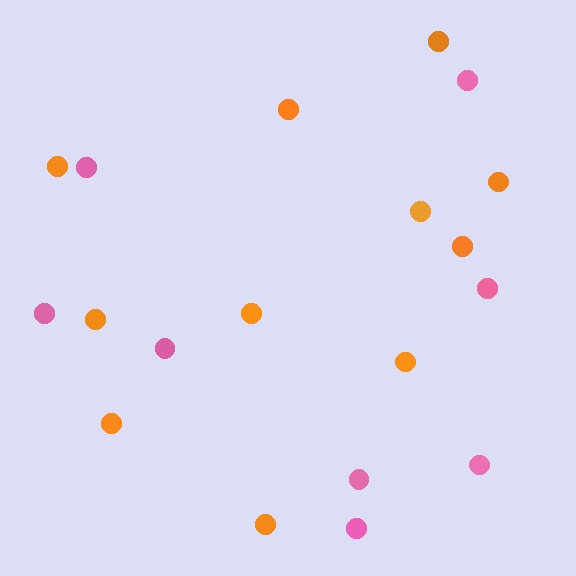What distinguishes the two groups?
There are 2 groups: one group of pink circles (8) and one group of orange circles (11).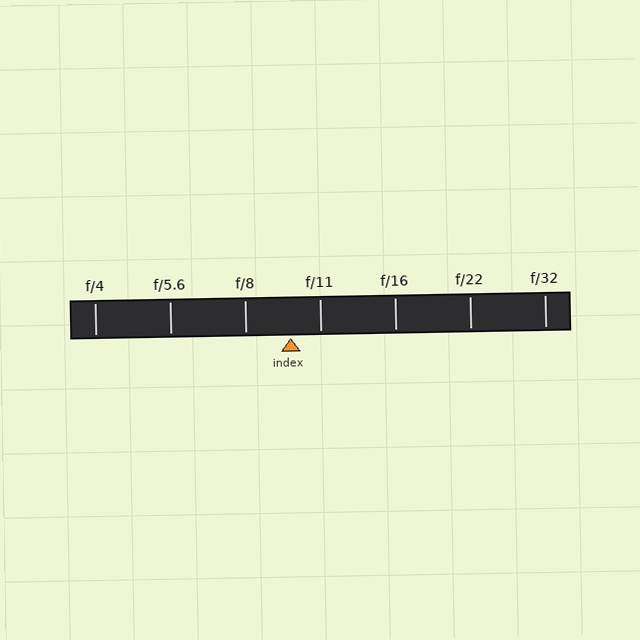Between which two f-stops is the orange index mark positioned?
The index mark is between f/8 and f/11.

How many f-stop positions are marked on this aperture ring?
There are 7 f-stop positions marked.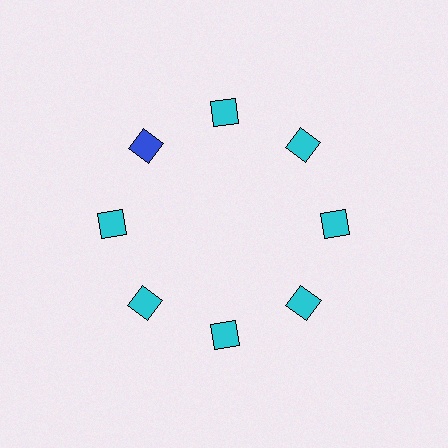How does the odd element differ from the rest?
It has a different color: blue instead of cyan.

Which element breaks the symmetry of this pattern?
The blue diamond at roughly the 10 o'clock position breaks the symmetry. All other shapes are cyan diamonds.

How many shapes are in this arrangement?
There are 8 shapes arranged in a ring pattern.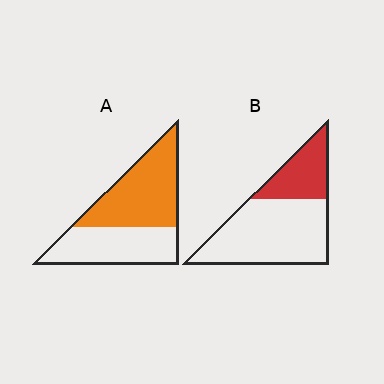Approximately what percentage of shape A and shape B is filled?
A is approximately 55% and B is approximately 30%.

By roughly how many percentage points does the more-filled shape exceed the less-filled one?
By roughly 25 percentage points (A over B).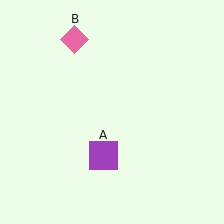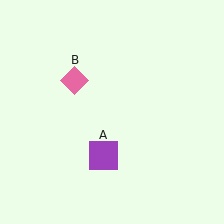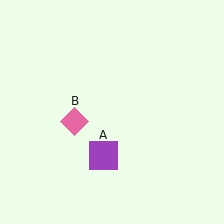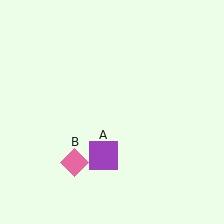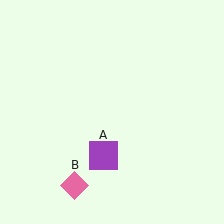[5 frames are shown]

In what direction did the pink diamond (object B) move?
The pink diamond (object B) moved down.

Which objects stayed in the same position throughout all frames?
Purple square (object A) remained stationary.